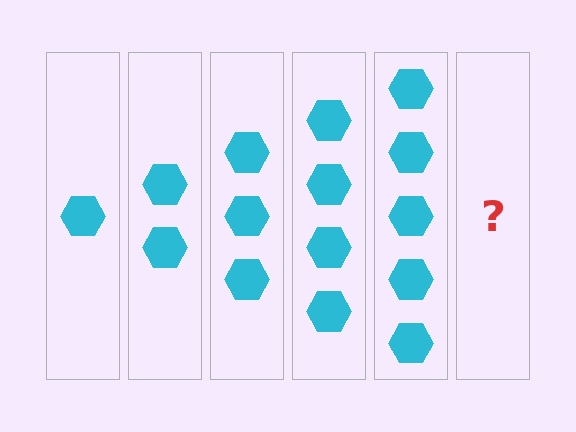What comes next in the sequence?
The next element should be 6 hexagons.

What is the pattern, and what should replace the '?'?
The pattern is that each step adds one more hexagon. The '?' should be 6 hexagons.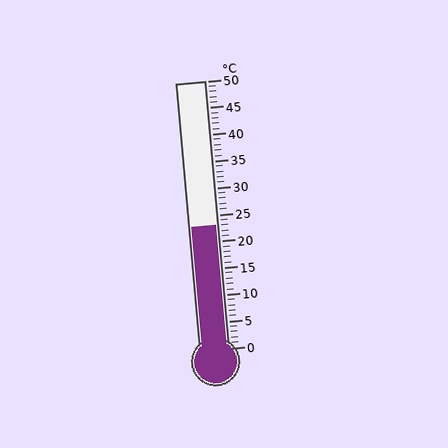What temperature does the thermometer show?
The thermometer shows approximately 23°C.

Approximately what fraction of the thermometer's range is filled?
The thermometer is filled to approximately 45% of its range.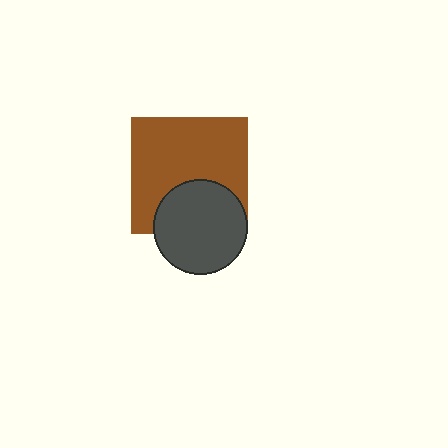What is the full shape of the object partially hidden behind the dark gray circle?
The partially hidden object is a brown square.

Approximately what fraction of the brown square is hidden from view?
Roughly 31% of the brown square is hidden behind the dark gray circle.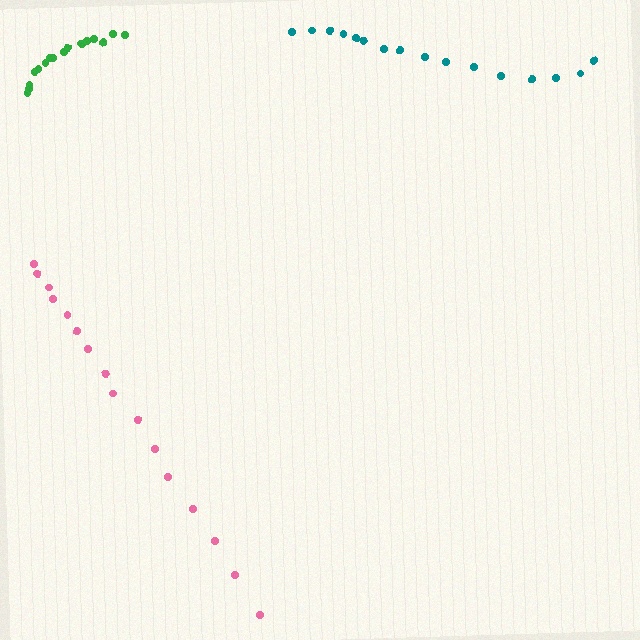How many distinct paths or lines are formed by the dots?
There are 3 distinct paths.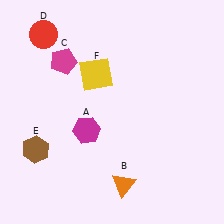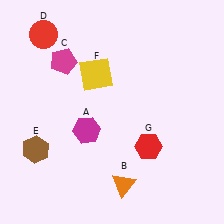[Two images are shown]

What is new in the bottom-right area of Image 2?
A red hexagon (G) was added in the bottom-right area of Image 2.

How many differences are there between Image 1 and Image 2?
There is 1 difference between the two images.